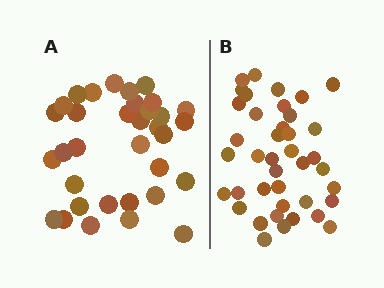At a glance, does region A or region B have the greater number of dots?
Region B (the right region) has more dots.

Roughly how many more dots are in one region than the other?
Region B has about 6 more dots than region A.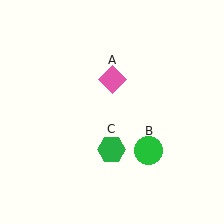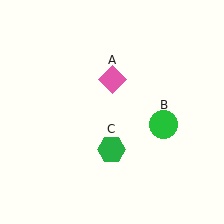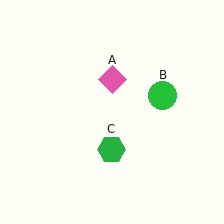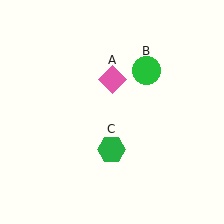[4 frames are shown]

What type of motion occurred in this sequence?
The green circle (object B) rotated counterclockwise around the center of the scene.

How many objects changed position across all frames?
1 object changed position: green circle (object B).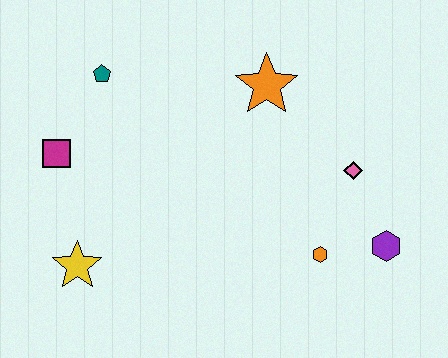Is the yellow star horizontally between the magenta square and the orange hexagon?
Yes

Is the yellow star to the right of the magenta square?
Yes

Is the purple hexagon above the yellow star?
Yes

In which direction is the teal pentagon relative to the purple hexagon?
The teal pentagon is to the left of the purple hexagon.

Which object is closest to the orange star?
The pink diamond is closest to the orange star.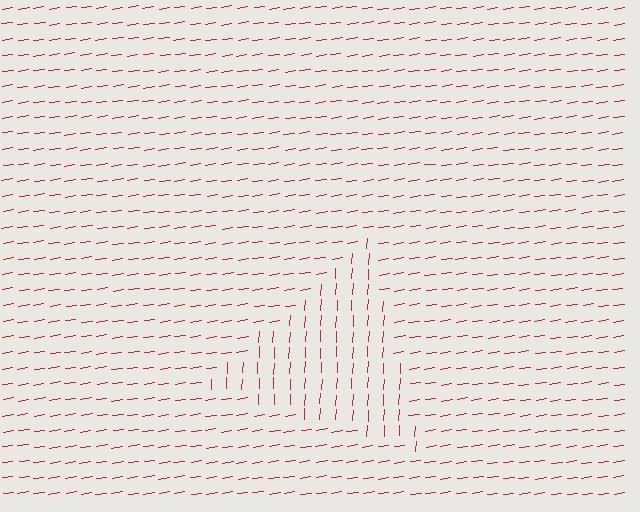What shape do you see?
I see a triangle.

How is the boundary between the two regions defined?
The boundary is defined purely by a change in line orientation (approximately 79 degrees difference). All lines are the same color and thickness.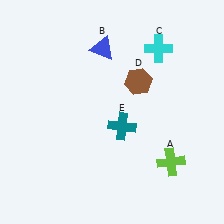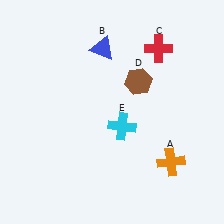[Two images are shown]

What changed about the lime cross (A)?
In Image 1, A is lime. In Image 2, it changed to orange.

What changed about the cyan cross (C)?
In Image 1, C is cyan. In Image 2, it changed to red.